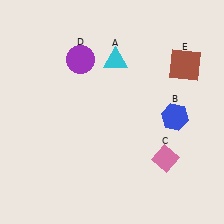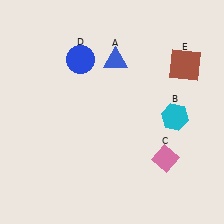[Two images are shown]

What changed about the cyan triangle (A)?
In Image 1, A is cyan. In Image 2, it changed to blue.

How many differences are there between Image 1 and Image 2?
There are 3 differences between the two images.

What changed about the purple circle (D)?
In Image 1, D is purple. In Image 2, it changed to blue.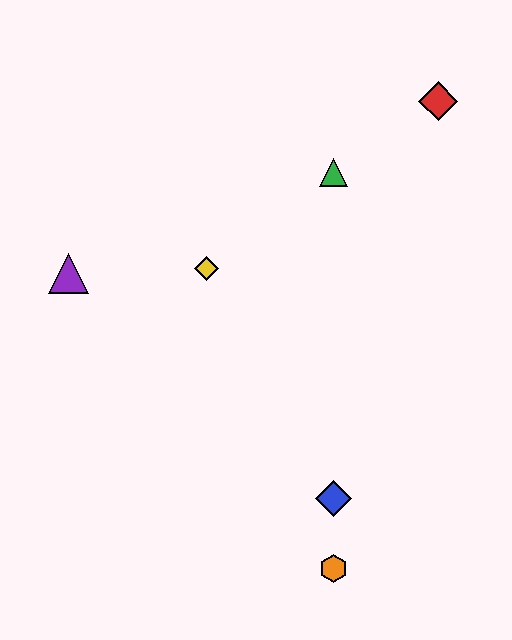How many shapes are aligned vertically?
3 shapes (the blue diamond, the green triangle, the orange hexagon) are aligned vertically.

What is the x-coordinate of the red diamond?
The red diamond is at x≈438.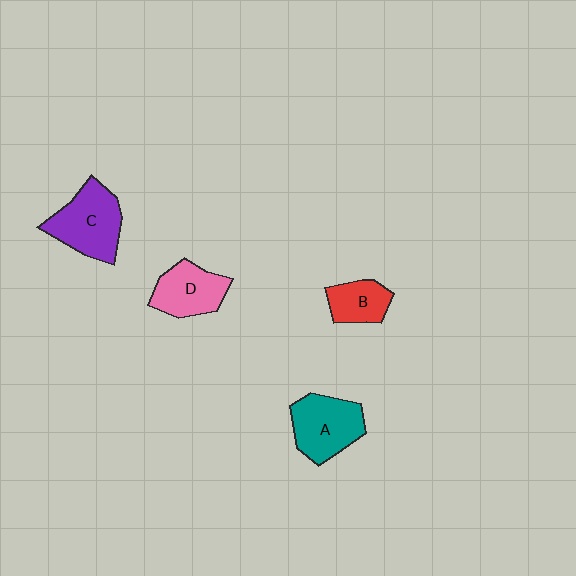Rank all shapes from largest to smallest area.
From largest to smallest: C (purple), A (teal), D (pink), B (red).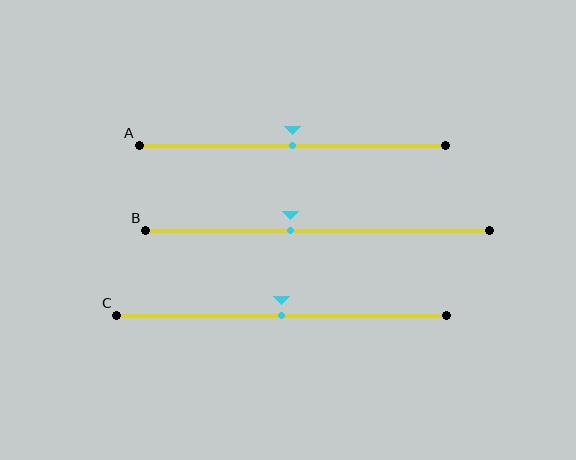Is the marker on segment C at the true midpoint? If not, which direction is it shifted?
Yes, the marker on segment C is at the true midpoint.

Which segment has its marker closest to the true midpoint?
Segment A has its marker closest to the true midpoint.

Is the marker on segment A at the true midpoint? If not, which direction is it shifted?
Yes, the marker on segment A is at the true midpoint.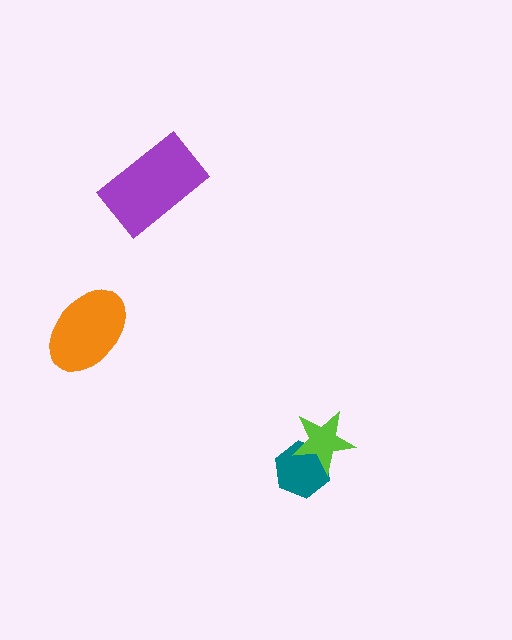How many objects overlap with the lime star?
1 object overlaps with the lime star.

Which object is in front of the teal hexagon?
The lime star is in front of the teal hexagon.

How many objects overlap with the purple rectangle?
0 objects overlap with the purple rectangle.